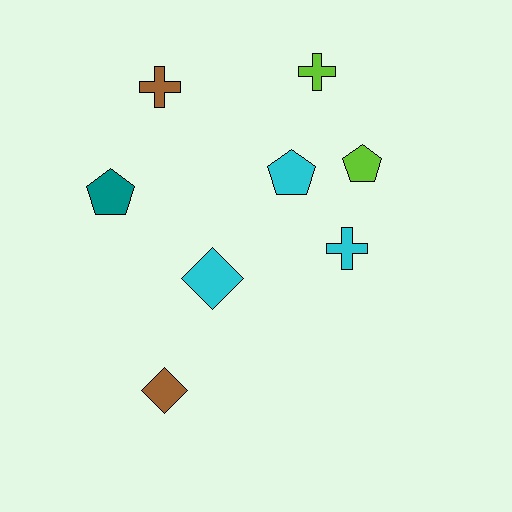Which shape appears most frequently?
Pentagon, with 3 objects.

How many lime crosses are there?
There is 1 lime cross.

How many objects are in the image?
There are 8 objects.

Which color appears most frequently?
Cyan, with 3 objects.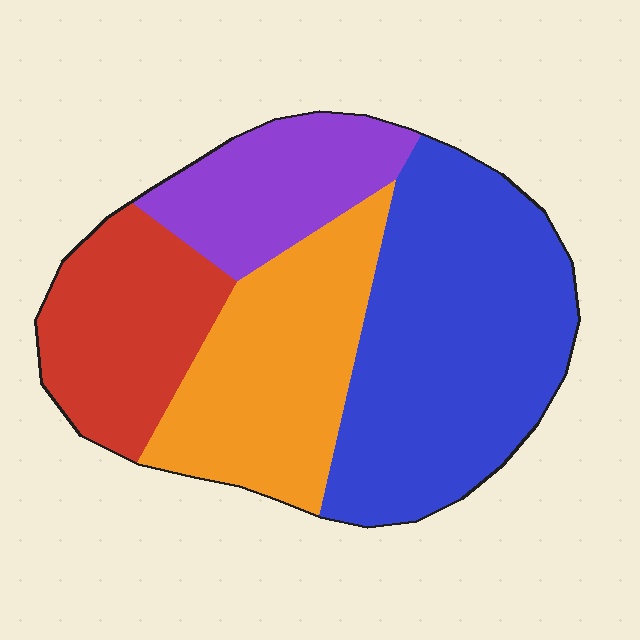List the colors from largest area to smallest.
From largest to smallest: blue, orange, red, purple.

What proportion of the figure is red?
Red covers 19% of the figure.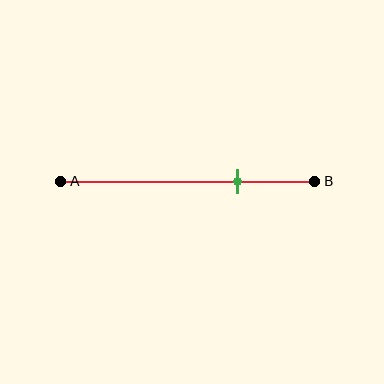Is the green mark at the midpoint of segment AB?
No, the mark is at about 70% from A, not at the 50% midpoint.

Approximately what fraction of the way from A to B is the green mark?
The green mark is approximately 70% of the way from A to B.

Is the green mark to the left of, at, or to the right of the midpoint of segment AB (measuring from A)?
The green mark is to the right of the midpoint of segment AB.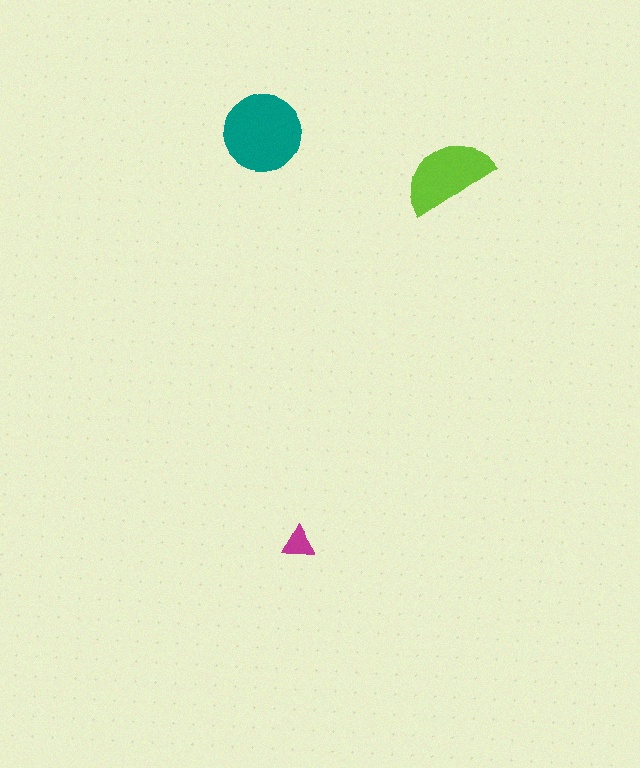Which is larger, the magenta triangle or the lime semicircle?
The lime semicircle.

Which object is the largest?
The teal circle.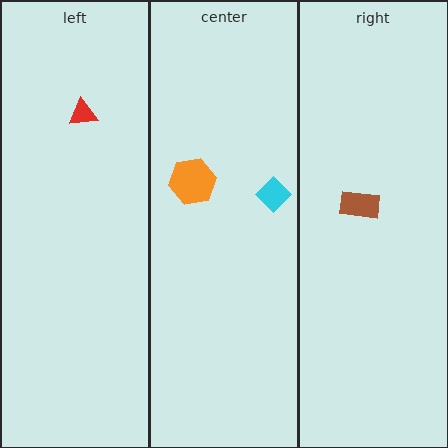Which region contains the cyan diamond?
The center region.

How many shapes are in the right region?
1.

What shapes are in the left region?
The red triangle.